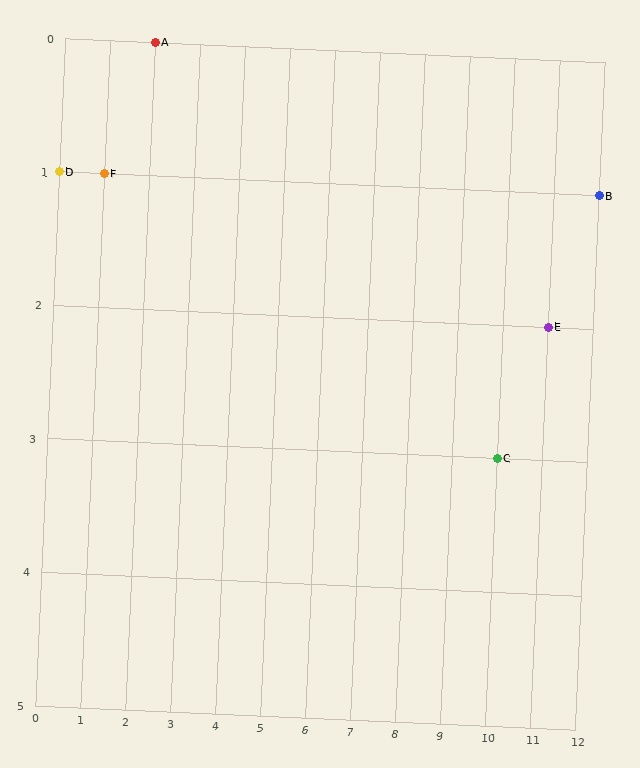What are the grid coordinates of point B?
Point B is at grid coordinates (12, 1).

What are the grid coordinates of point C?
Point C is at grid coordinates (10, 3).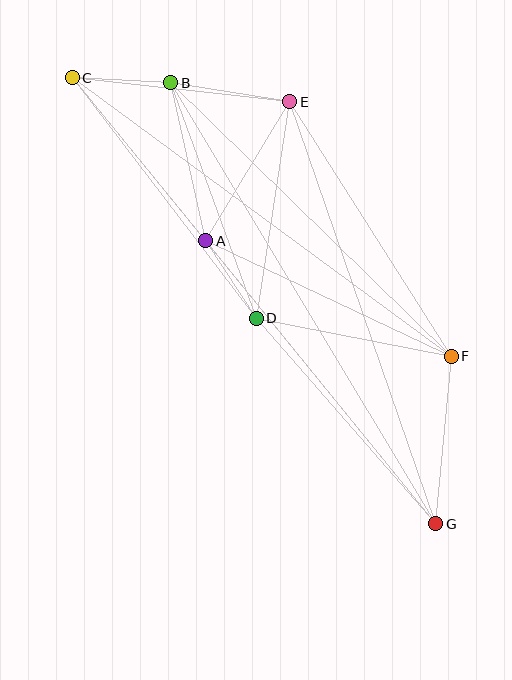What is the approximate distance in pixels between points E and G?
The distance between E and G is approximately 447 pixels.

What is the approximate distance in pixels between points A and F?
The distance between A and F is approximately 272 pixels.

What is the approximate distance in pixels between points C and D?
The distance between C and D is approximately 303 pixels.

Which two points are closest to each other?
Points A and D are closest to each other.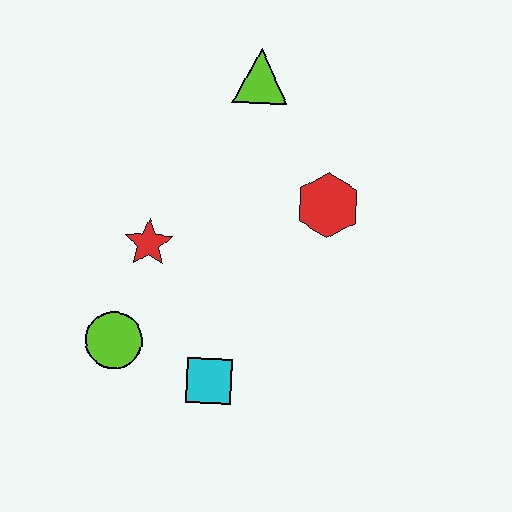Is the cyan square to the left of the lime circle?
No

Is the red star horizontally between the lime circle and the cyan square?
Yes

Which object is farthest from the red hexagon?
The lime circle is farthest from the red hexagon.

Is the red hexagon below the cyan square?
No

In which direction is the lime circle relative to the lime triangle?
The lime circle is below the lime triangle.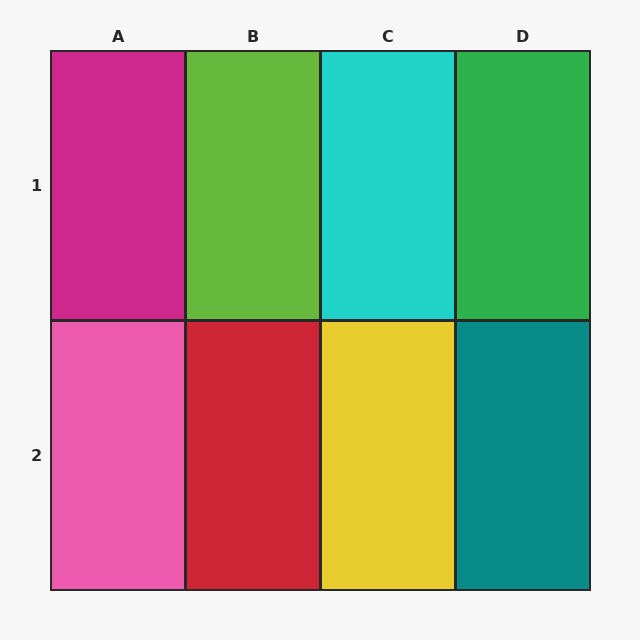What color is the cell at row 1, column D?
Green.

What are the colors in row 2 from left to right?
Pink, red, yellow, teal.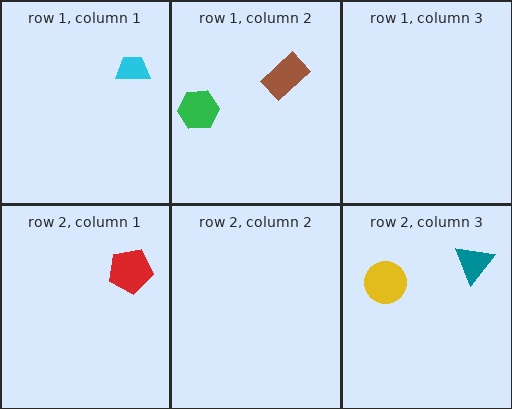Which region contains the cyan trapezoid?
The row 1, column 1 region.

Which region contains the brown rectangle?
The row 1, column 2 region.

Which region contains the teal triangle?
The row 2, column 3 region.